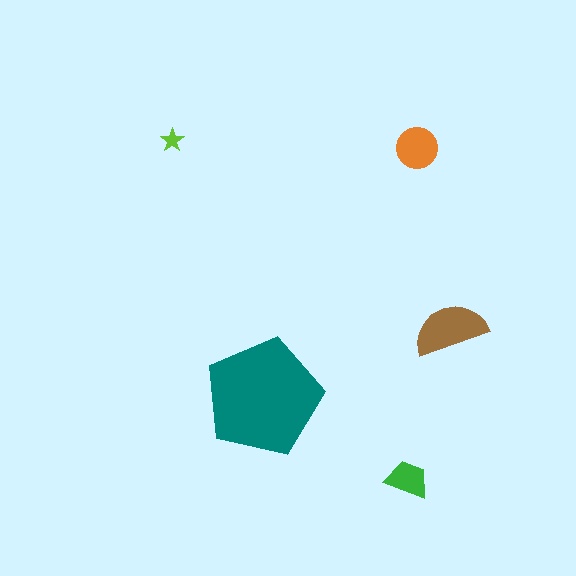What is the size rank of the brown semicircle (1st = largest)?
2nd.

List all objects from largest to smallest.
The teal pentagon, the brown semicircle, the orange circle, the green trapezoid, the lime star.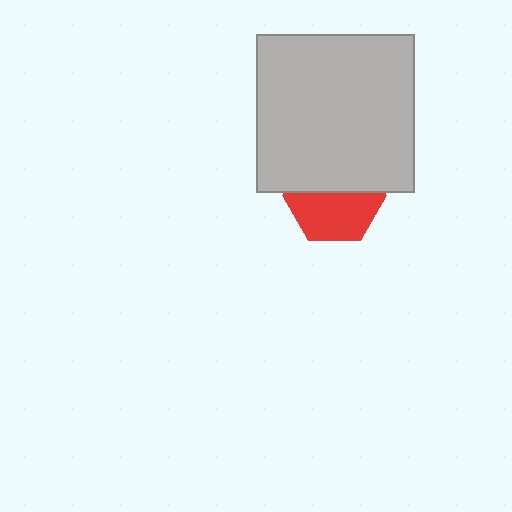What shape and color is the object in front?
The object in front is a light gray square.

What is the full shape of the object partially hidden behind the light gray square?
The partially hidden object is a red hexagon.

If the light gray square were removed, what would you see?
You would see the complete red hexagon.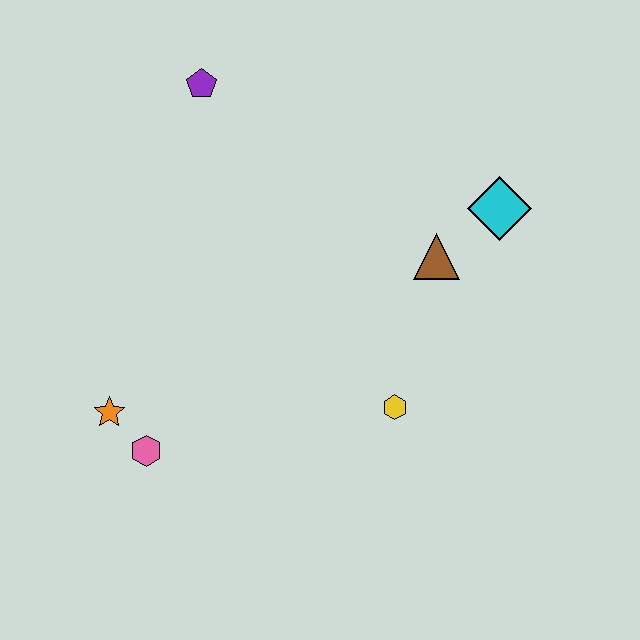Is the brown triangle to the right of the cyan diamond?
No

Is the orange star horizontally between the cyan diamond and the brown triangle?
No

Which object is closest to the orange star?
The pink hexagon is closest to the orange star.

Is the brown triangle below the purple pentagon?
Yes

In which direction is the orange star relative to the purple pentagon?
The orange star is below the purple pentagon.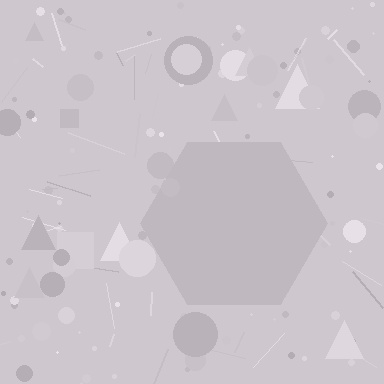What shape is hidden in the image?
A hexagon is hidden in the image.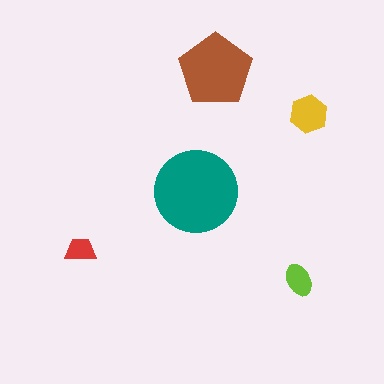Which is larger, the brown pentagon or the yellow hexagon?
The brown pentagon.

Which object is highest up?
The brown pentagon is topmost.